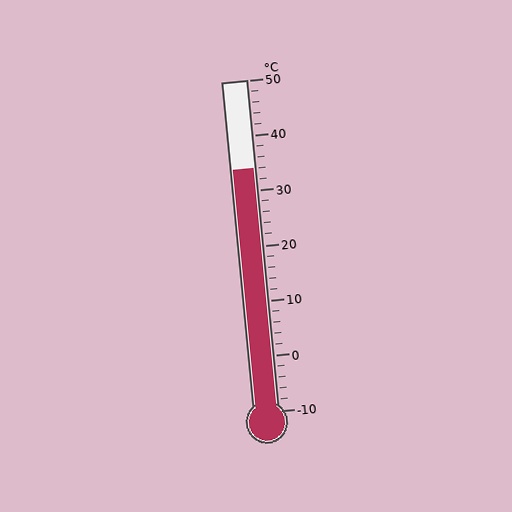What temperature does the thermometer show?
The thermometer shows approximately 34°C.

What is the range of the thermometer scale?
The thermometer scale ranges from -10°C to 50°C.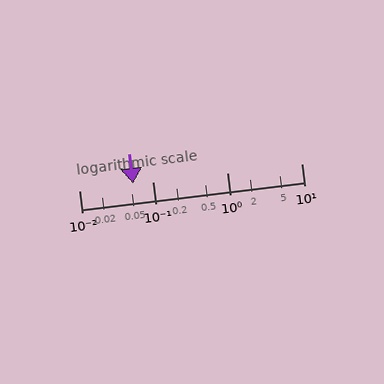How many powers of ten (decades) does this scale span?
The scale spans 3 decades, from 0.01 to 10.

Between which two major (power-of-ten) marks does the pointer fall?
The pointer is between 0.01 and 0.1.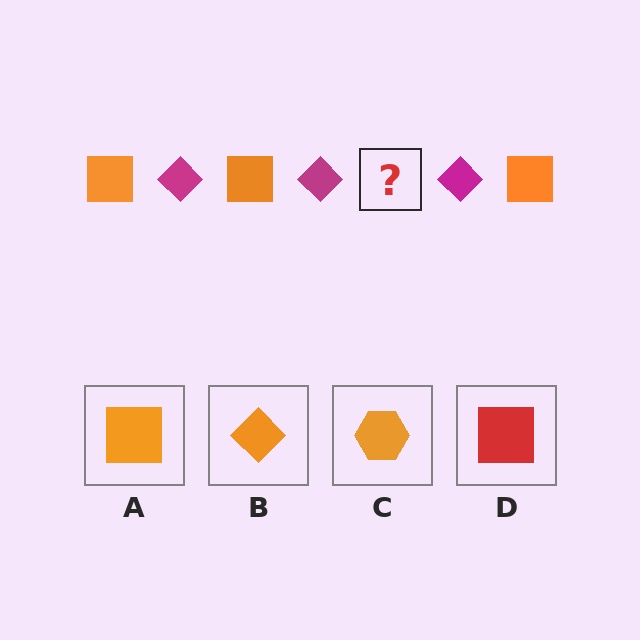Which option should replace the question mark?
Option A.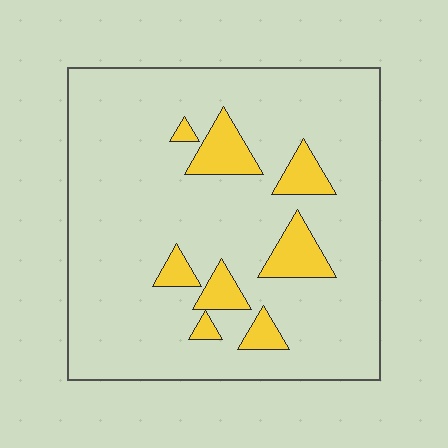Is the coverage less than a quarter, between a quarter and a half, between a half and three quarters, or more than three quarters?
Less than a quarter.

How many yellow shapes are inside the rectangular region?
8.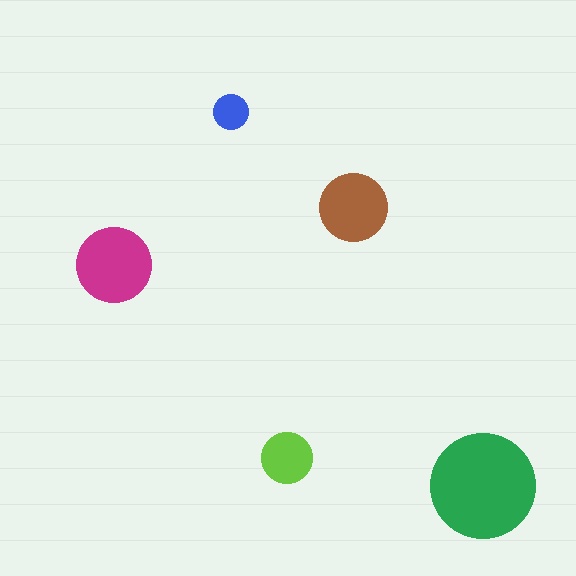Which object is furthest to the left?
The magenta circle is leftmost.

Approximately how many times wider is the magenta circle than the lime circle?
About 1.5 times wider.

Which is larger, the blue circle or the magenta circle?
The magenta one.